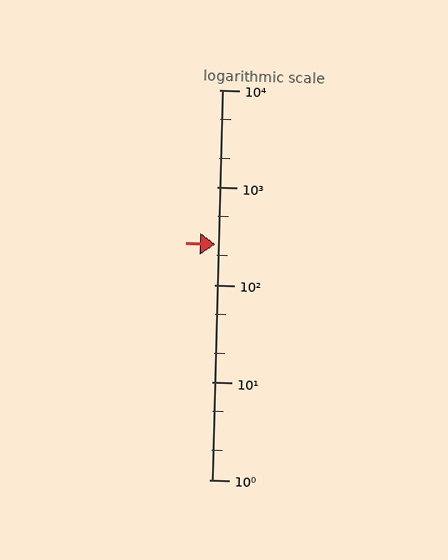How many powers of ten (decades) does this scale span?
The scale spans 4 decades, from 1 to 10000.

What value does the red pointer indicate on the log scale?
The pointer indicates approximately 260.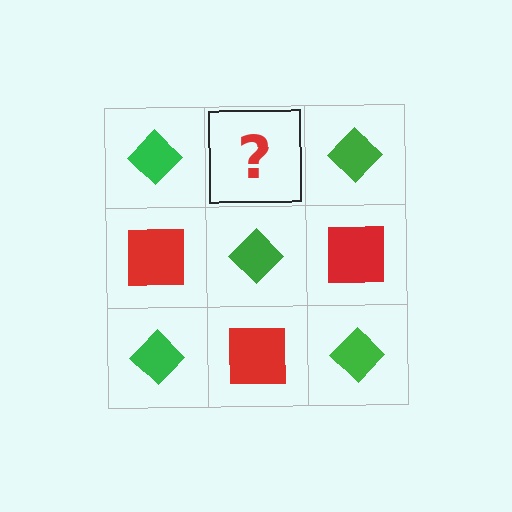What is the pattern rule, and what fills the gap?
The rule is that it alternates green diamond and red square in a checkerboard pattern. The gap should be filled with a red square.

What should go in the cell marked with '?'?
The missing cell should contain a red square.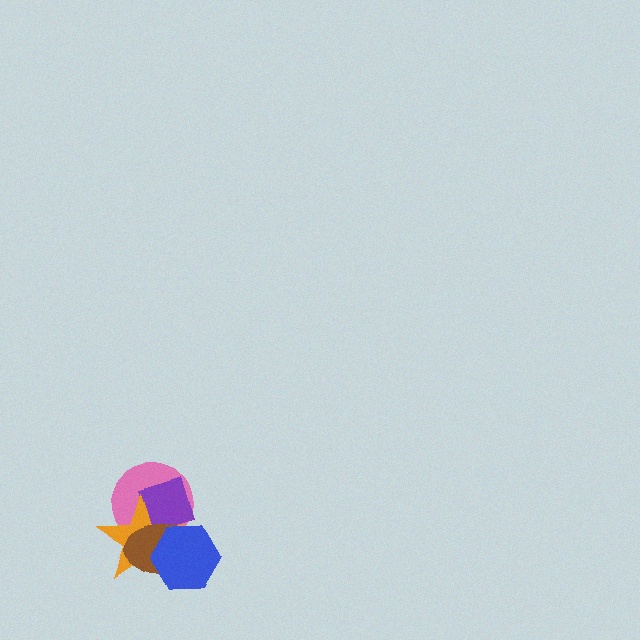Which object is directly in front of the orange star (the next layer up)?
The brown ellipse is directly in front of the orange star.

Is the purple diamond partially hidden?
Yes, it is partially covered by another shape.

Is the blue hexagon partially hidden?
No, no other shape covers it.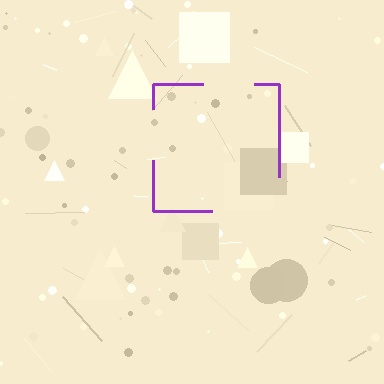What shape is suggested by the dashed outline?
The dashed outline suggests a square.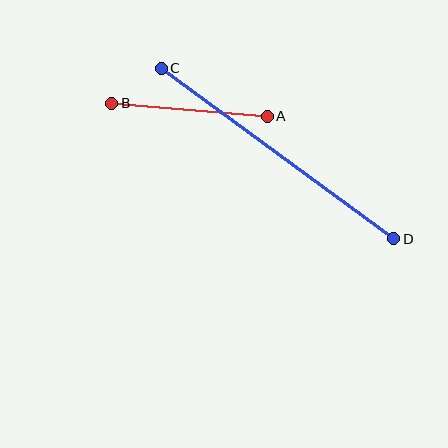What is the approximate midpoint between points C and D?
The midpoint is at approximately (278, 154) pixels.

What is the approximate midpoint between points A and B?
The midpoint is at approximately (190, 110) pixels.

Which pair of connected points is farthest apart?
Points C and D are farthest apart.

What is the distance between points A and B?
The distance is approximately 156 pixels.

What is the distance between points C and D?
The distance is approximately 288 pixels.